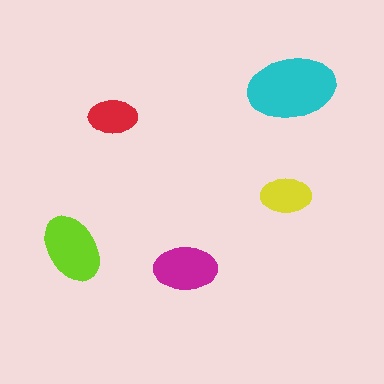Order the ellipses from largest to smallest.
the cyan one, the lime one, the magenta one, the yellow one, the red one.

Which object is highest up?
The cyan ellipse is topmost.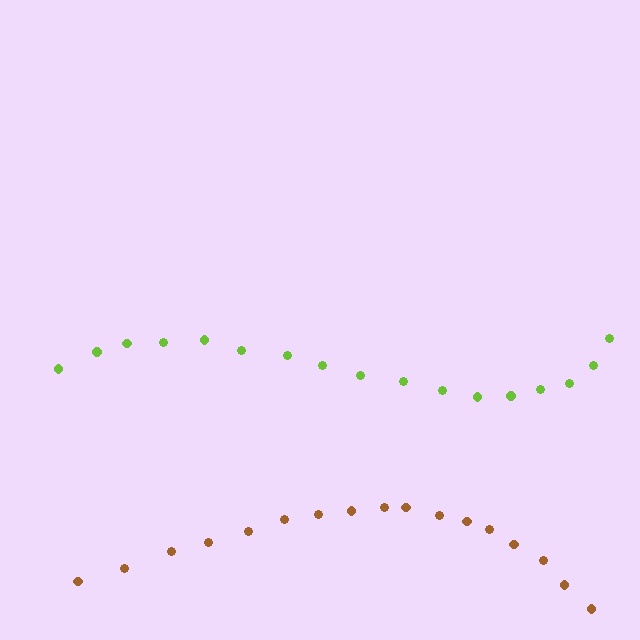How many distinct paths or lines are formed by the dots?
There are 2 distinct paths.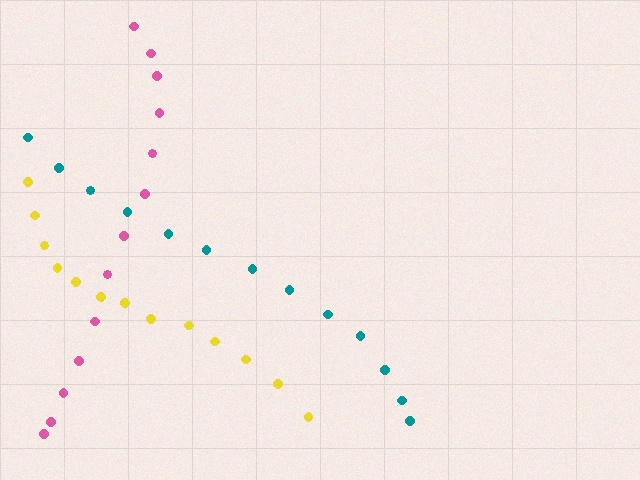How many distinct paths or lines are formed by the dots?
There are 3 distinct paths.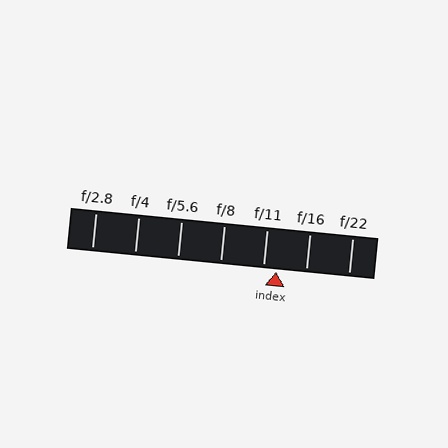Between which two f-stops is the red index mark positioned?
The index mark is between f/11 and f/16.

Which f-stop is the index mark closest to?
The index mark is closest to f/11.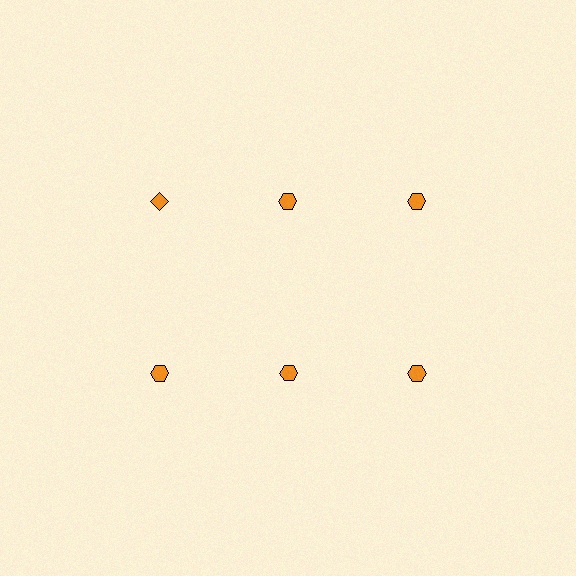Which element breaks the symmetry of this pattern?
The orange diamond in the top row, leftmost column breaks the symmetry. All other shapes are orange hexagons.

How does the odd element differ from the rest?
It has a different shape: diamond instead of hexagon.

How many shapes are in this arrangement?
There are 6 shapes arranged in a grid pattern.